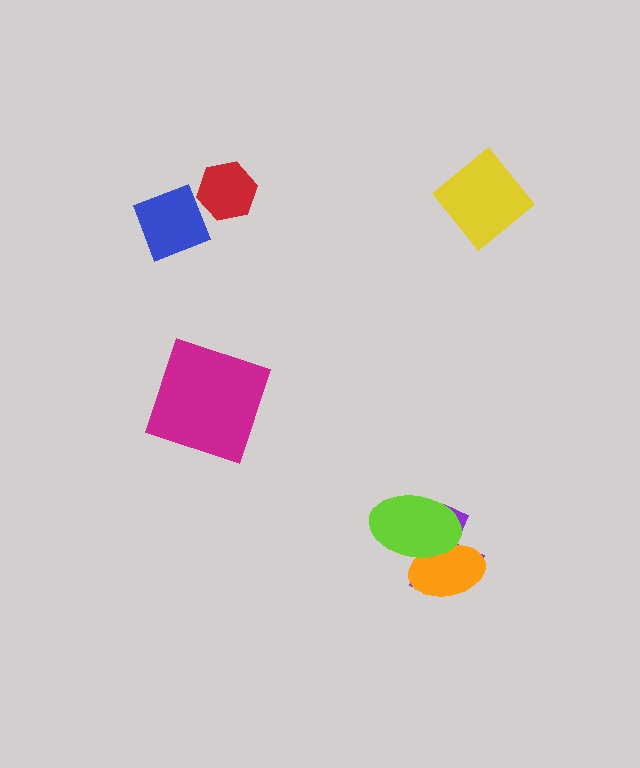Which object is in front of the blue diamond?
The red hexagon is in front of the blue diamond.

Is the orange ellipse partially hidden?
Yes, it is partially covered by another shape.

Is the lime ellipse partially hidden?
No, no other shape covers it.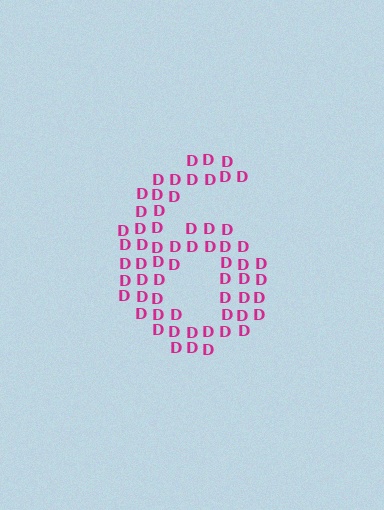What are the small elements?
The small elements are letter D's.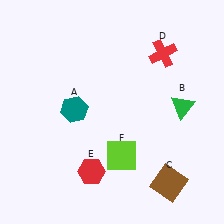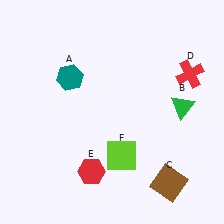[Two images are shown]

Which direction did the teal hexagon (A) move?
The teal hexagon (A) moved up.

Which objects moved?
The objects that moved are: the teal hexagon (A), the red cross (D).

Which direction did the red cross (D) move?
The red cross (D) moved right.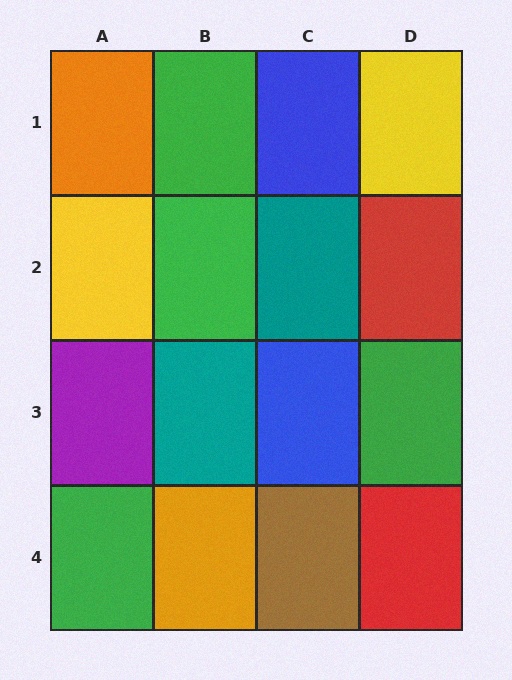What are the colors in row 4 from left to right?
Green, orange, brown, red.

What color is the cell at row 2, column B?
Green.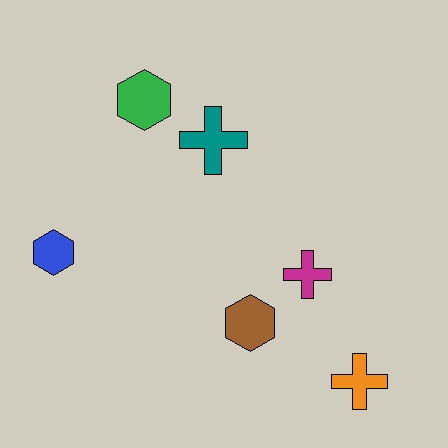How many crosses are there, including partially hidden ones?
There are 3 crosses.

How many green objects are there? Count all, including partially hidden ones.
There is 1 green object.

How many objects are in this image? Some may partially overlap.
There are 6 objects.